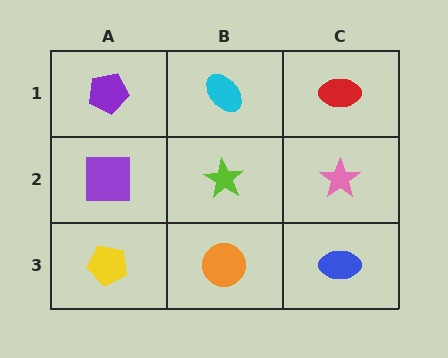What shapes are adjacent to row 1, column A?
A purple square (row 2, column A), a cyan ellipse (row 1, column B).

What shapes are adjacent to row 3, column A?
A purple square (row 2, column A), an orange circle (row 3, column B).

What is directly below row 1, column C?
A pink star.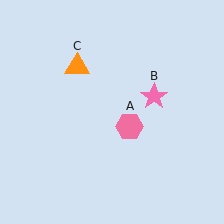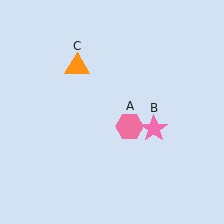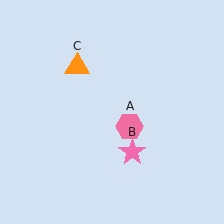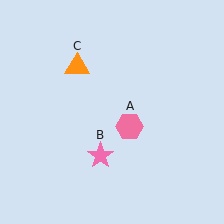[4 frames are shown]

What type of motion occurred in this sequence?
The pink star (object B) rotated clockwise around the center of the scene.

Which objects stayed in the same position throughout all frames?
Pink hexagon (object A) and orange triangle (object C) remained stationary.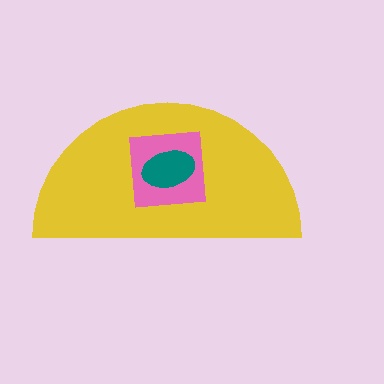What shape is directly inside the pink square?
The teal ellipse.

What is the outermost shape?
The yellow semicircle.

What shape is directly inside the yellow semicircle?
The pink square.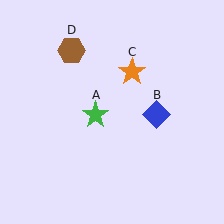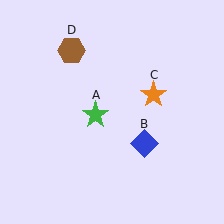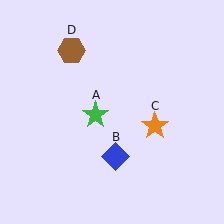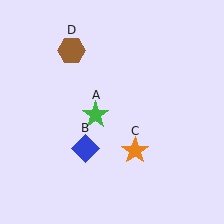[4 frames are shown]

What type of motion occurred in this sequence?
The blue diamond (object B), orange star (object C) rotated clockwise around the center of the scene.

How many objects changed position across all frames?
2 objects changed position: blue diamond (object B), orange star (object C).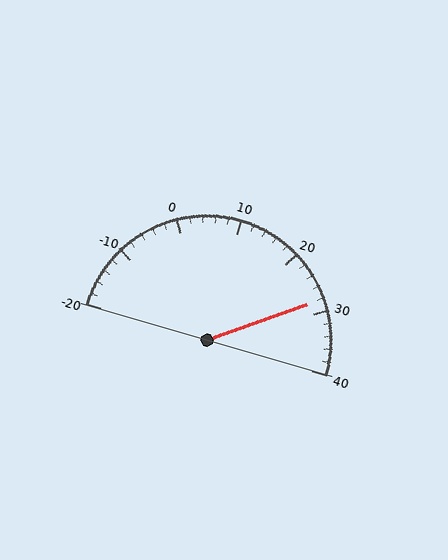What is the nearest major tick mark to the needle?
The nearest major tick mark is 30.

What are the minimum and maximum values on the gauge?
The gauge ranges from -20 to 40.